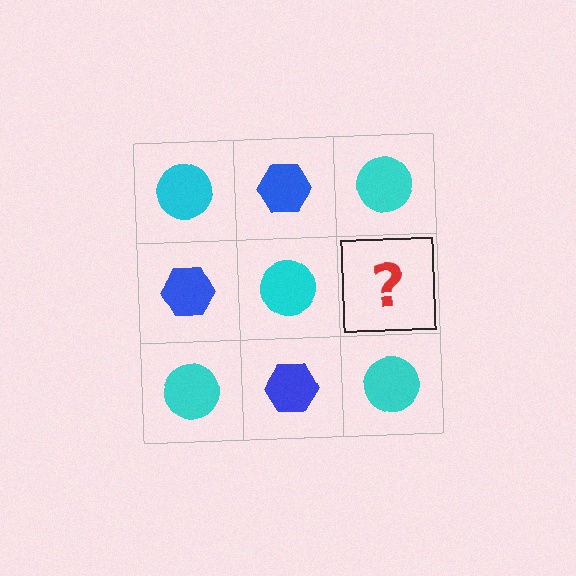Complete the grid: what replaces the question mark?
The question mark should be replaced with a blue hexagon.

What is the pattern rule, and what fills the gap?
The rule is that it alternates cyan circle and blue hexagon in a checkerboard pattern. The gap should be filled with a blue hexagon.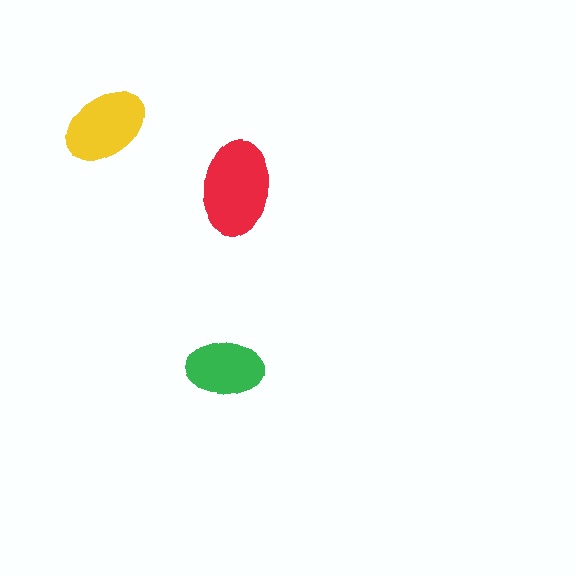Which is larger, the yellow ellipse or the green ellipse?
The yellow one.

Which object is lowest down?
The green ellipse is bottommost.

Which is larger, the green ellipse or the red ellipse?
The red one.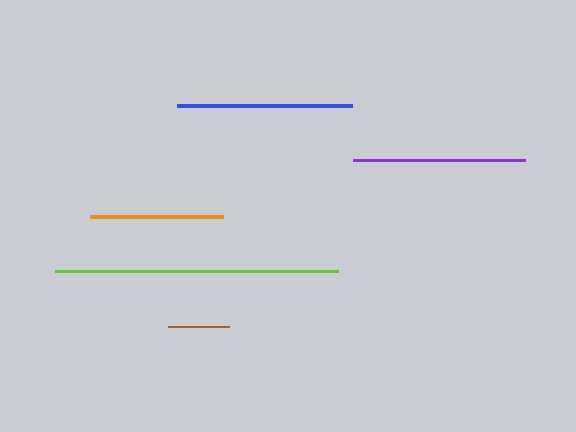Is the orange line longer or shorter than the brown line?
The orange line is longer than the brown line.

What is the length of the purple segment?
The purple segment is approximately 172 pixels long.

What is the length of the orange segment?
The orange segment is approximately 133 pixels long.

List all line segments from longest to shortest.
From longest to shortest: lime, blue, purple, orange, brown.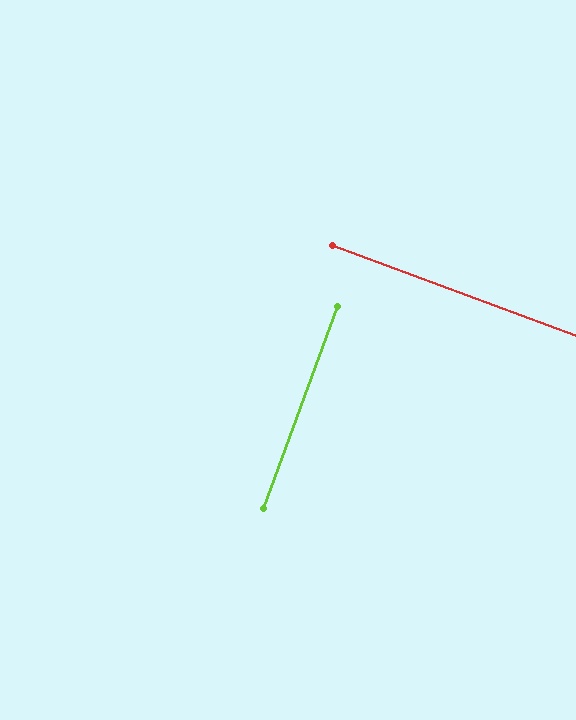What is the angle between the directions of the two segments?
Approximately 90 degrees.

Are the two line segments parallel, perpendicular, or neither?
Perpendicular — they meet at approximately 90°.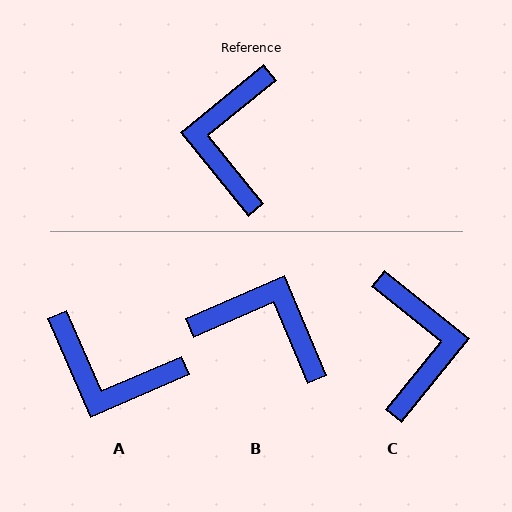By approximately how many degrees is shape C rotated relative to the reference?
Approximately 168 degrees clockwise.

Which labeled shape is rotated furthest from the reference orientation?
C, about 168 degrees away.